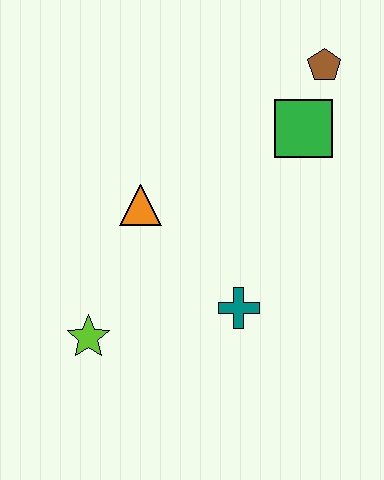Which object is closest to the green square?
The brown pentagon is closest to the green square.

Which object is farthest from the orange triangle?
The brown pentagon is farthest from the orange triangle.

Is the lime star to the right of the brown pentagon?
No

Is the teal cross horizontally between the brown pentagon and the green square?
No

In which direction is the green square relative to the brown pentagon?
The green square is below the brown pentagon.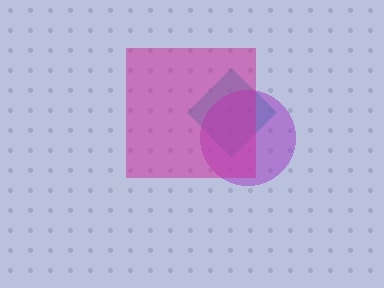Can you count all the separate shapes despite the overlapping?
Yes, there are 3 separate shapes.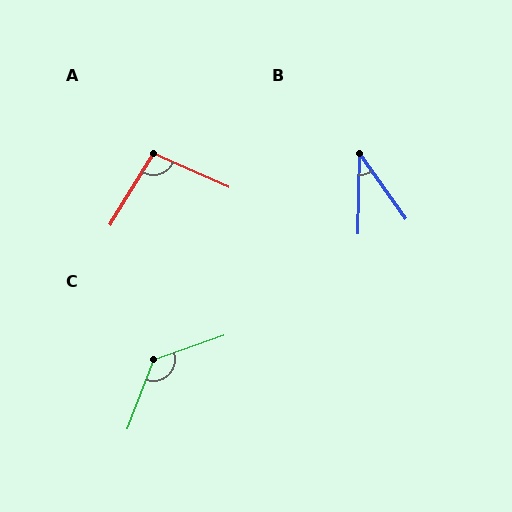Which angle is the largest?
C, at approximately 130 degrees.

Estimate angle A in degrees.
Approximately 97 degrees.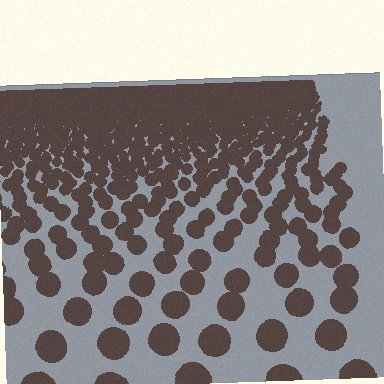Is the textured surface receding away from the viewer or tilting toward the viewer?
The surface is receding away from the viewer. Texture elements get smaller and denser toward the top.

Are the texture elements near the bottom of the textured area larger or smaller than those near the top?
Larger. Near the bottom, elements are closer to the viewer and appear at a bigger on-screen size.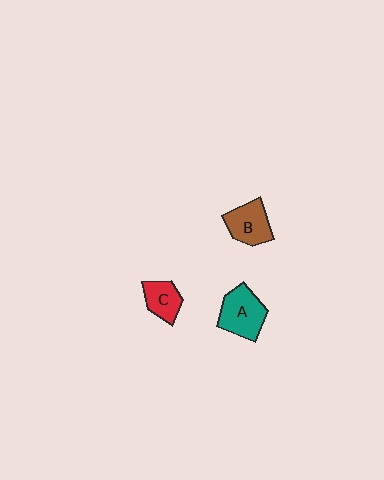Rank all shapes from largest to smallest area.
From largest to smallest: A (teal), B (brown), C (red).